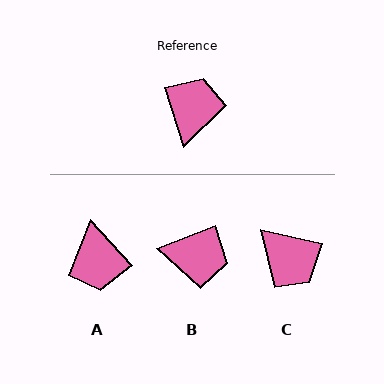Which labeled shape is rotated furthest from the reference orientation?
A, about 156 degrees away.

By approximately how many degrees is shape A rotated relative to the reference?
Approximately 156 degrees clockwise.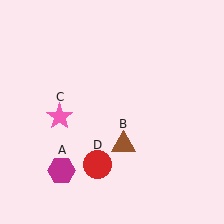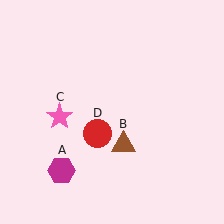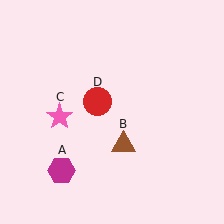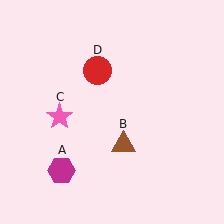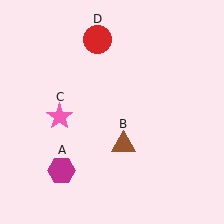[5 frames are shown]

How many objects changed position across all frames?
1 object changed position: red circle (object D).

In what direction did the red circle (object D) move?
The red circle (object D) moved up.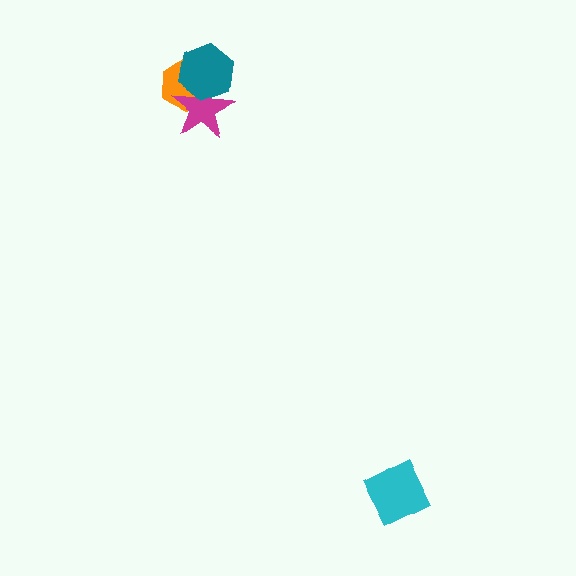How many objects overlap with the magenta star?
2 objects overlap with the magenta star.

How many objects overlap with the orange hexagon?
2 objects overlap with the orange hexagon.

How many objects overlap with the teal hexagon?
2 objects overlap with the teal hexagon.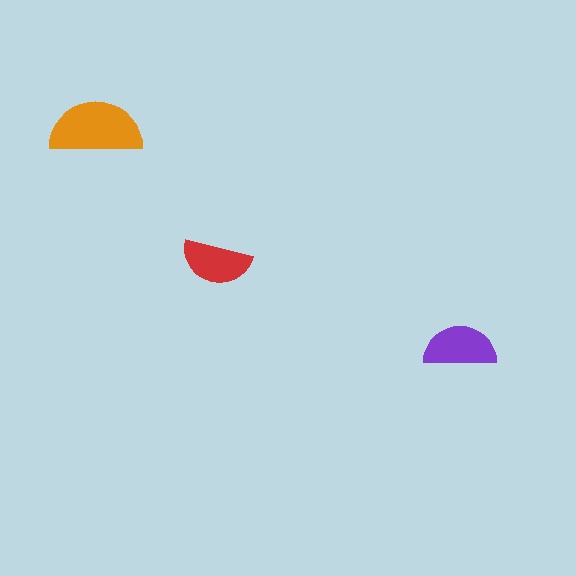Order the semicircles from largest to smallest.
the orange one, the purple one, the red one.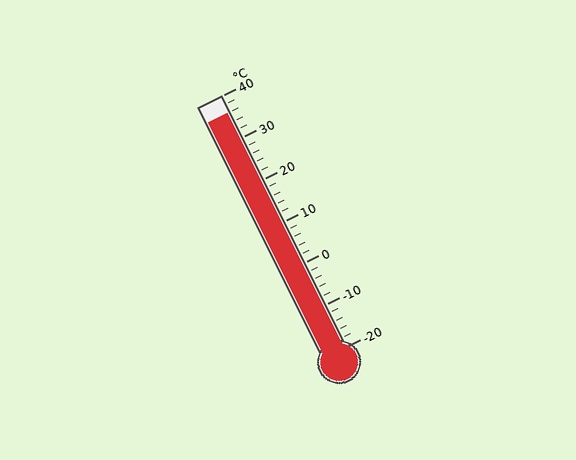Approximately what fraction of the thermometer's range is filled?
The thermometer is filled to approximately 95% of its range.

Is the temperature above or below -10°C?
The temperature is above -10°C.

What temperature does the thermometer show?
The thermometer shows approximately 36°C.